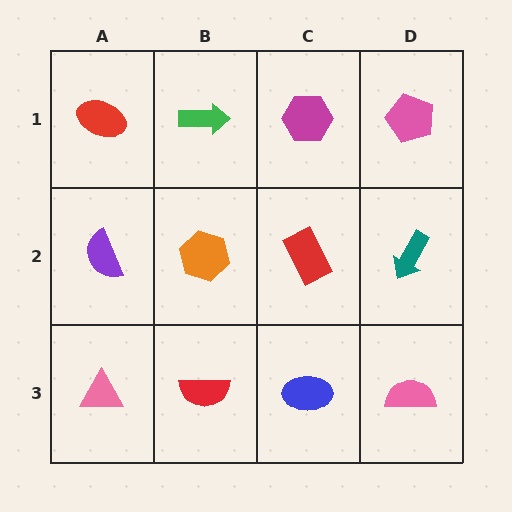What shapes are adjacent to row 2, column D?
A pink pentagon (row 1, column D), a pink semicircle (row 3, column D), a red rectangle (row 2, column C).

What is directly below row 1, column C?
A red rectangle.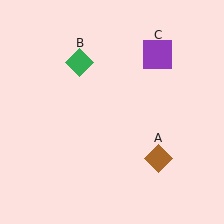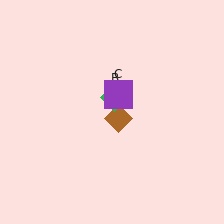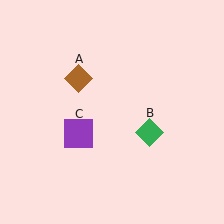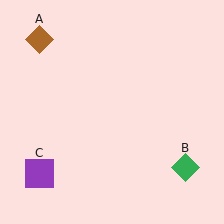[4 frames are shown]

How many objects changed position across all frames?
3 objects changed position: brown diamond (object A), green diamond (object B), purple square (object C).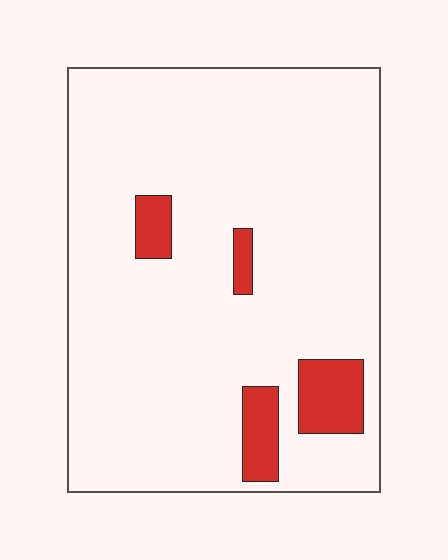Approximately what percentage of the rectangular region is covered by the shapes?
Approximately 10%.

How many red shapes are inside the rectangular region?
4.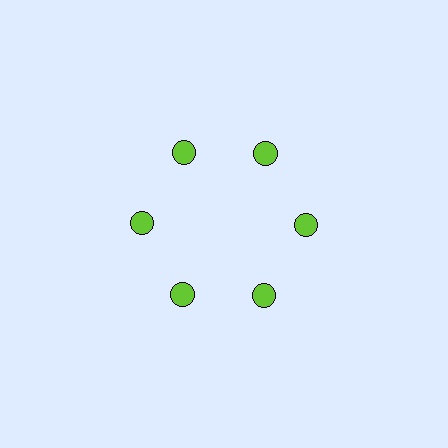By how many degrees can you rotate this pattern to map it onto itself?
The pattern maps onto itself every 60 degrees of rotation.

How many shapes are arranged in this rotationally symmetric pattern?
There are 6 shapes, arranged in 6 groups of 1.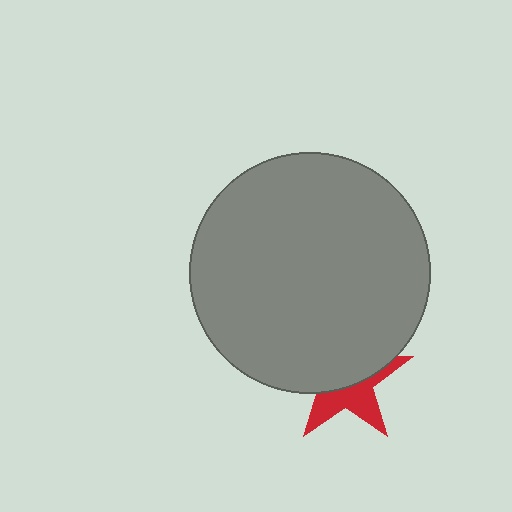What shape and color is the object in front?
The object in front is a gray circle.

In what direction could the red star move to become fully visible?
The red star could move down. That would shift it out from behind the gray circle entirely.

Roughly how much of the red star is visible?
A small part of it is visible (roughly 42%).